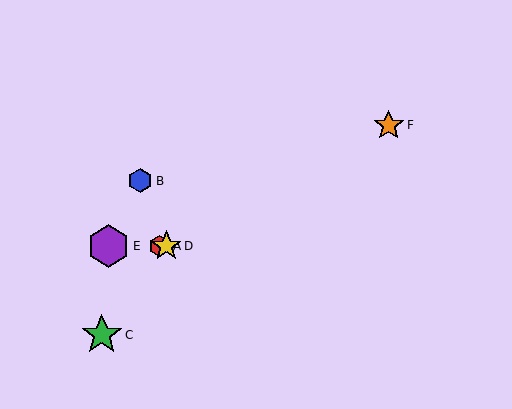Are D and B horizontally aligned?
No, D is at y≈246 and B is at y≈181.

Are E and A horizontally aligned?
Yes, both are at y≈246.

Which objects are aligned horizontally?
Objects A, D, E are aligned horizontally.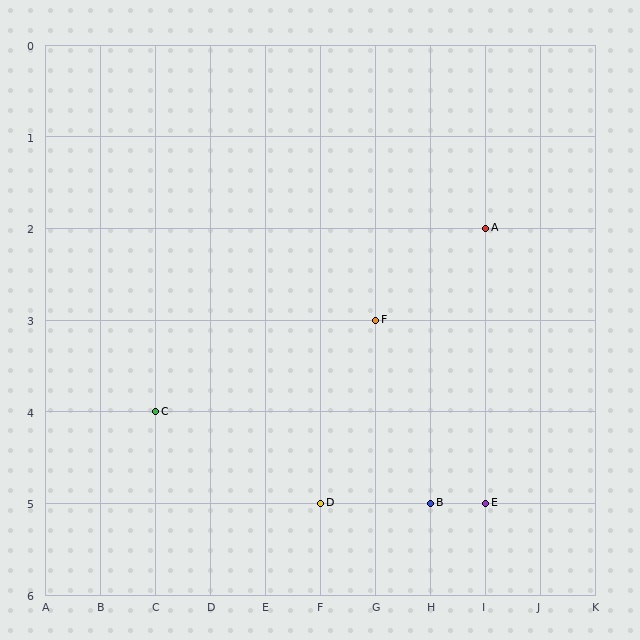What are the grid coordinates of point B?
Point B is at grid coordinates (H, 5).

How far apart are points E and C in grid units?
Points E and C are 6 columns and 1 row apart (about 6.1 grid units diagonally).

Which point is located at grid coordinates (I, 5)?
Point E is at (I, 5).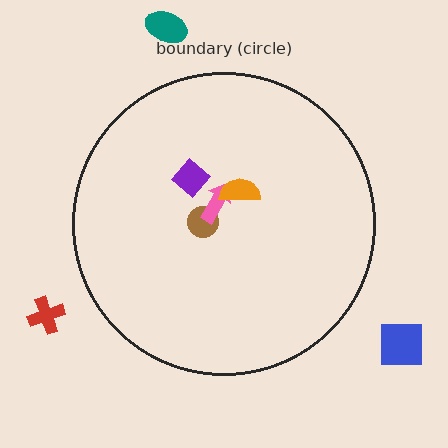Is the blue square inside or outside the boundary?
Outside.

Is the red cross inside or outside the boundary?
Outside.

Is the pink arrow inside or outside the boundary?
Inside.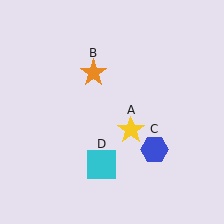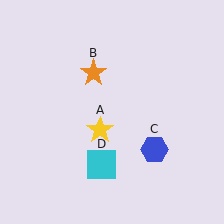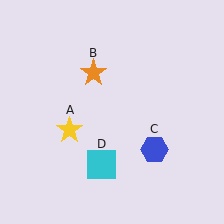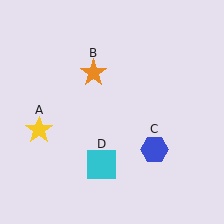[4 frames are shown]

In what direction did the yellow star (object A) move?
The yellow star (object A) moved left.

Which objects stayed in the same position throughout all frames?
Orange star (object B) and blue hexagon (object C) and cyan square (object D) remained stationary.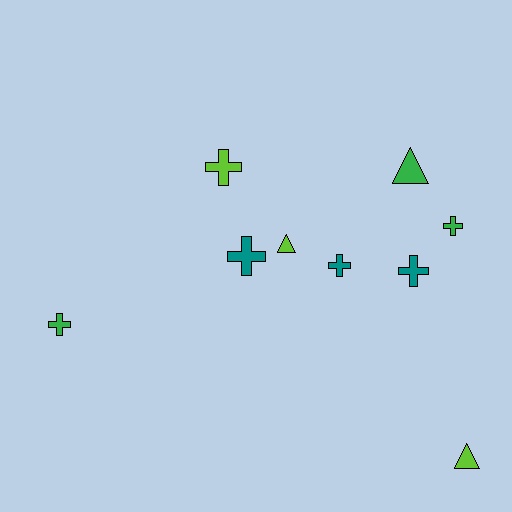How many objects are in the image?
There are 9 objects.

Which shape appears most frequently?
Cross, with 6 objects.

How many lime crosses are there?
There is 1 lime cross.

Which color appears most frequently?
Lime, with 3 objects.